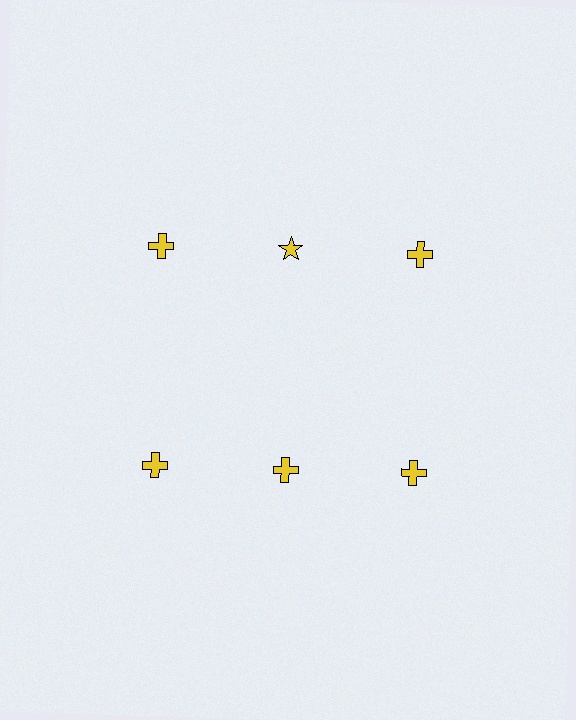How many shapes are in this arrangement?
There are 6 shapes arranged in a grid pattern.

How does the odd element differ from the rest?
It has a different shape: star instead of cross.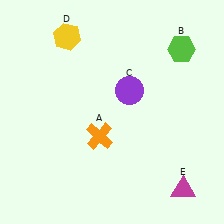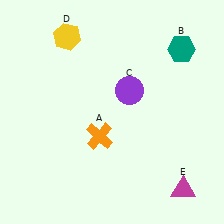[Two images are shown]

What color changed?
The hexagon (B) changed from lime in Image 1 to teal in Image 2.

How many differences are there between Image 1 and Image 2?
There is 1 difference between the two images.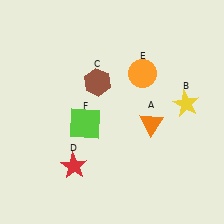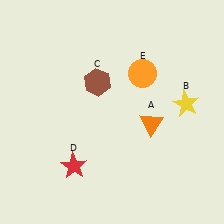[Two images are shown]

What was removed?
The lime square (F) was removed in Image 2.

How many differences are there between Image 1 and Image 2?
There is 1 difference between the two images.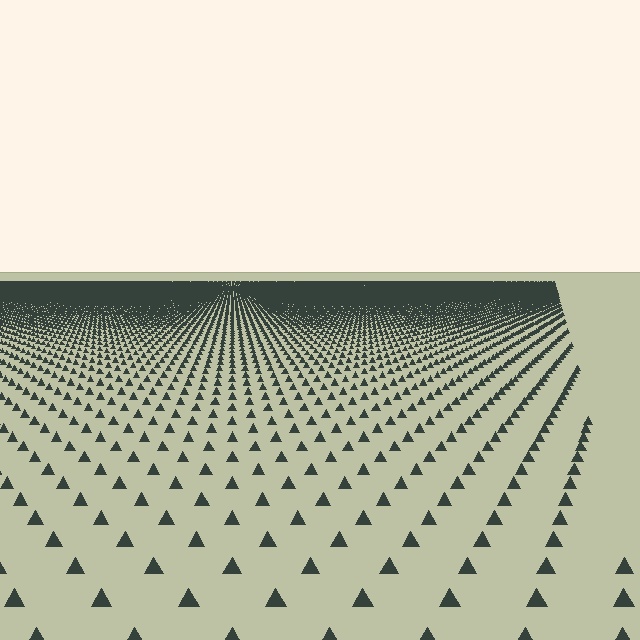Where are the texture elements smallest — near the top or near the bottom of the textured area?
Near the top.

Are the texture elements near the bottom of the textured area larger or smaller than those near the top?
Larger. Near the bottom, elements are closer to the viewer and appear at a bigger on-screen size.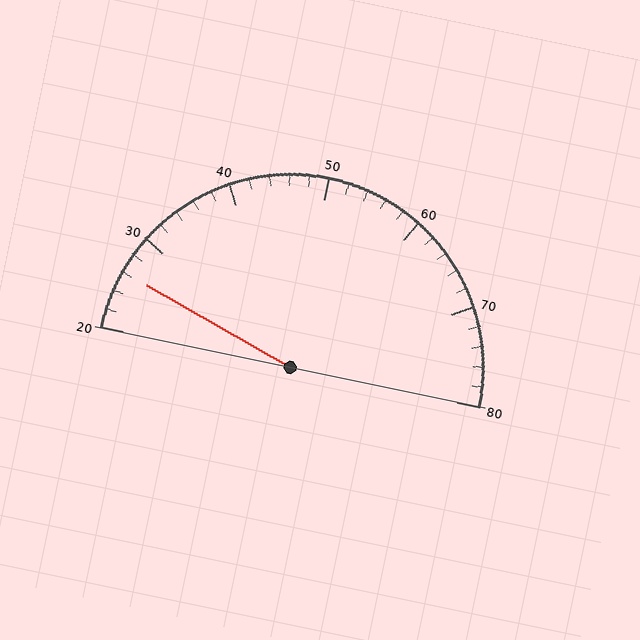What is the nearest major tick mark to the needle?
The nearest major tick mark is 30.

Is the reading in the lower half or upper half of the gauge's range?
The reading is in the lower half of the range (20 to 80).